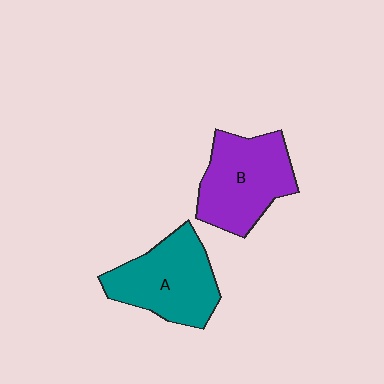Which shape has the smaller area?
Shape A (teal).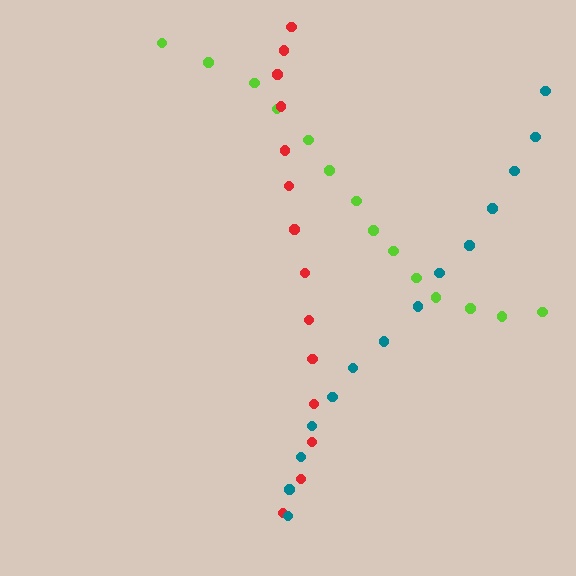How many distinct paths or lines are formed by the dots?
There are 3 distinct paths.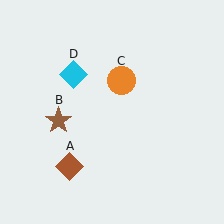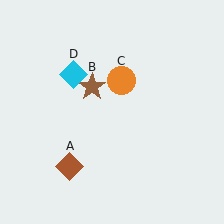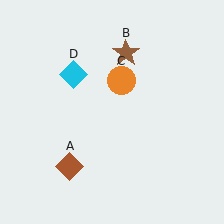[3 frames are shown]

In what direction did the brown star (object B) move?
The brown star (object B) moved up and to the right.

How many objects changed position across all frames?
1 object changed position: brown star (object B).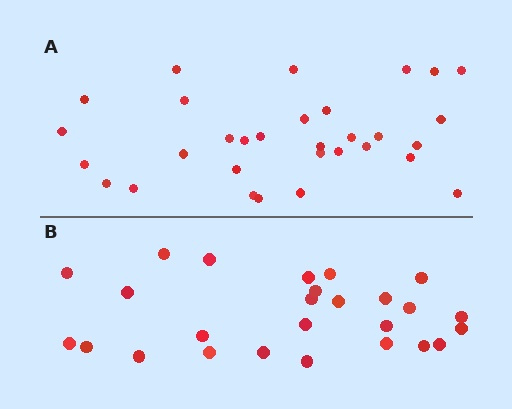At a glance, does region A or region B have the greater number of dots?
Region A (the top region) has more dots.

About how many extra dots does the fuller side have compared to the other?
Region A has about 5 more dots than region B.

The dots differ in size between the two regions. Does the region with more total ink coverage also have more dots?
No. Region B has more total ink coverage because its dots are larger, but region A actually contains more individual dots. Total area can be misleading — the number of items is what matters here.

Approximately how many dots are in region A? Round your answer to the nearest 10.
About 30 dots. (The exact count is 31, which rounds to 30.)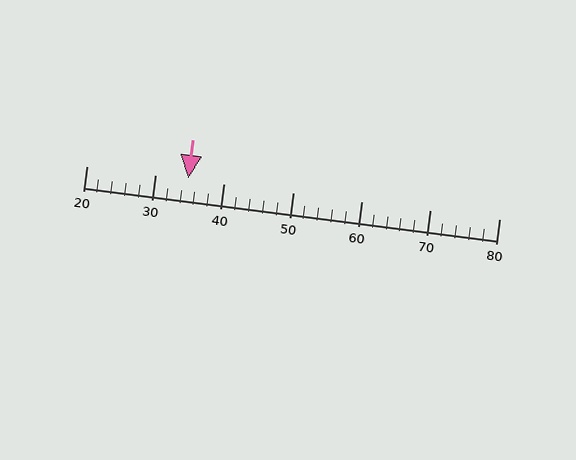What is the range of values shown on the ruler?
The ruler shows values from 20 to 80.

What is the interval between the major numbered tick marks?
The major tick marks are spaced 10 units apart.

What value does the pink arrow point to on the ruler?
The pink arrow points to approximately 35.